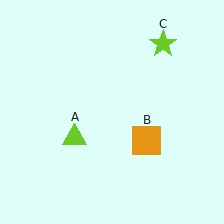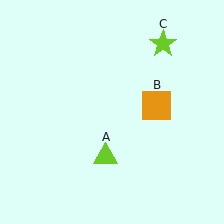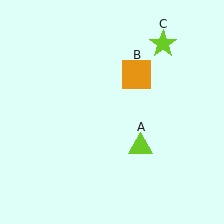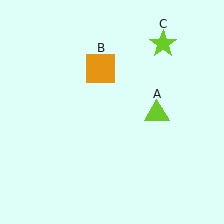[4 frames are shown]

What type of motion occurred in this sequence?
The lime triangle (object A), orange square (object B) rotated counterclockwise around the center of the scene.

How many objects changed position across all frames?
2 objects changed position: lime triangle (object A), orange square (object B).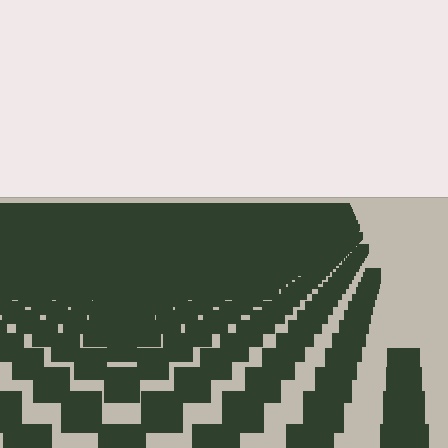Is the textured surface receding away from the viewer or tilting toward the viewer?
The surface is receding away from the viewer. Texture elements get smaller and denser toward the top.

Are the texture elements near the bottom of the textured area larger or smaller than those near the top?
Larger. Near the bottom, elements are closer to the viewer and appear at a bigger on-screen size.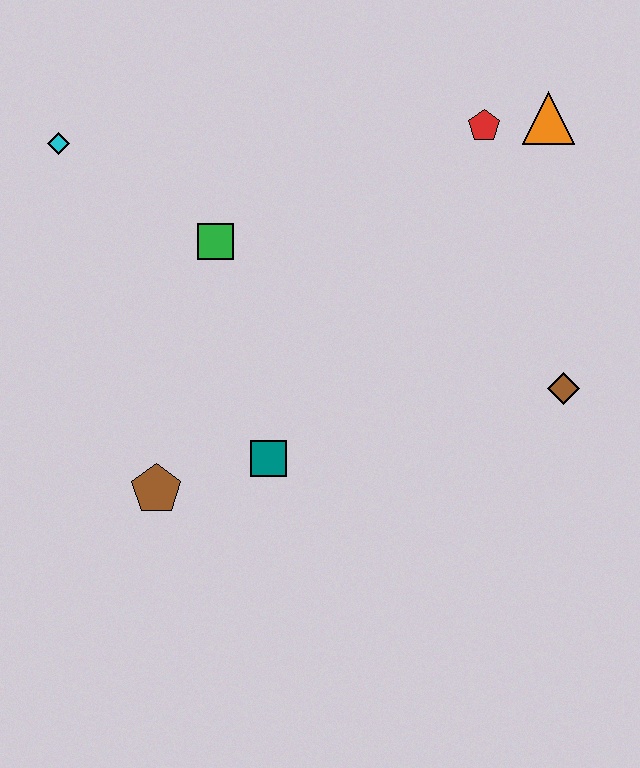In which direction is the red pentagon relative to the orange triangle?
The red pentagon is to the left of the orange triangle.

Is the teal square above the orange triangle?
No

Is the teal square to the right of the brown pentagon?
Yes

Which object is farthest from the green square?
The brown diamond is farthest from the green square.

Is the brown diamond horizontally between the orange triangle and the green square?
No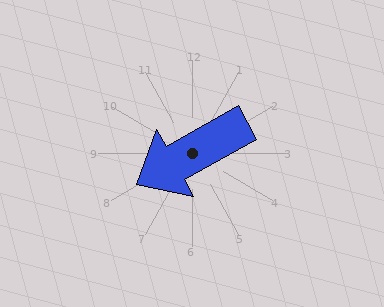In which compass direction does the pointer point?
Southwest.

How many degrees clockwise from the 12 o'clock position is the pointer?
Approximately 241 degrees.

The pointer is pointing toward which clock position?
Roughly 8 o'clock.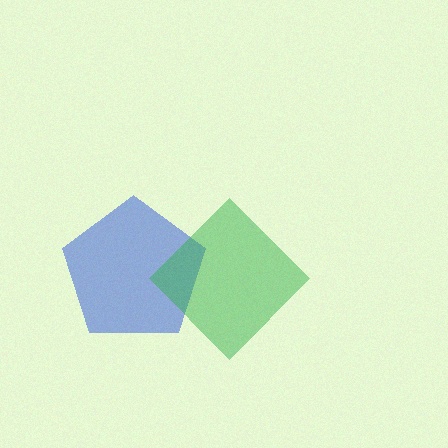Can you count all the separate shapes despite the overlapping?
Yes, there are 2 separate shapes.